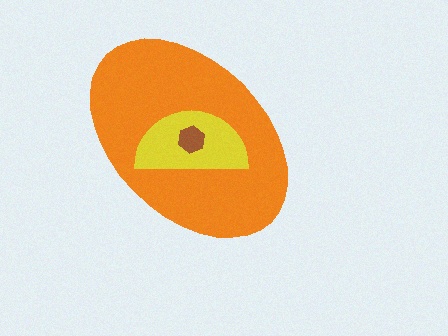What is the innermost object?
The brown hexagon.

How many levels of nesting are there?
3.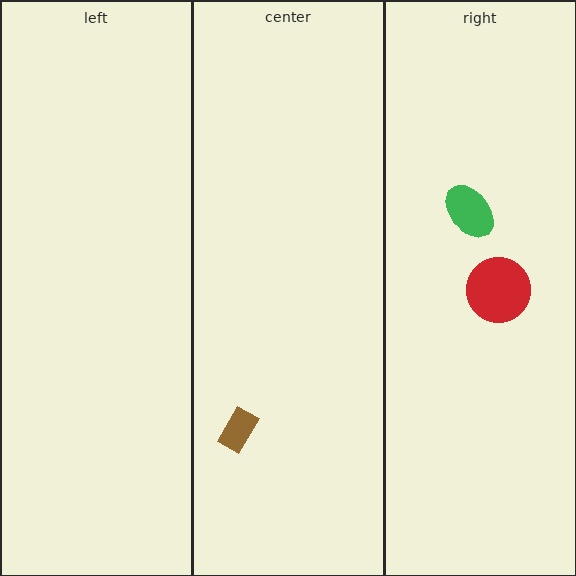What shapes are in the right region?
The green ellipse, the red circle.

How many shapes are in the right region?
2.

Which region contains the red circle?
The right region.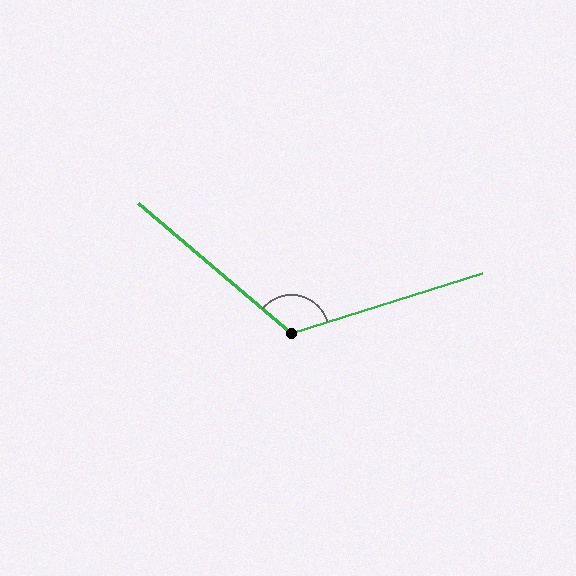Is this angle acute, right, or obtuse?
It is obtuse.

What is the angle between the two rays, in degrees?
Approximately 122 degrees.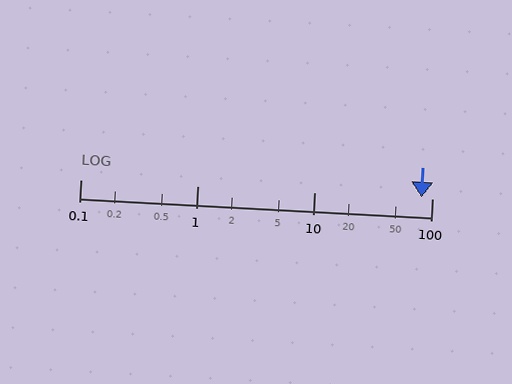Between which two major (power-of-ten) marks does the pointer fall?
The pointer is between 10 and 100.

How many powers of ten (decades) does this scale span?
The scale spans 3 decades, from 0.1 to 100.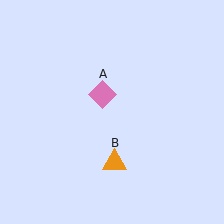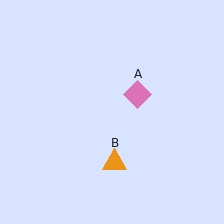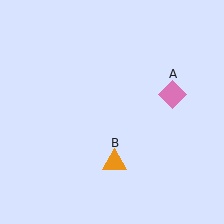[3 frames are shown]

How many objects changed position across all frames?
1 object changed position: pink diamond (object A).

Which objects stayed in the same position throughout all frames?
Orange triangle (object B) remained stationary.